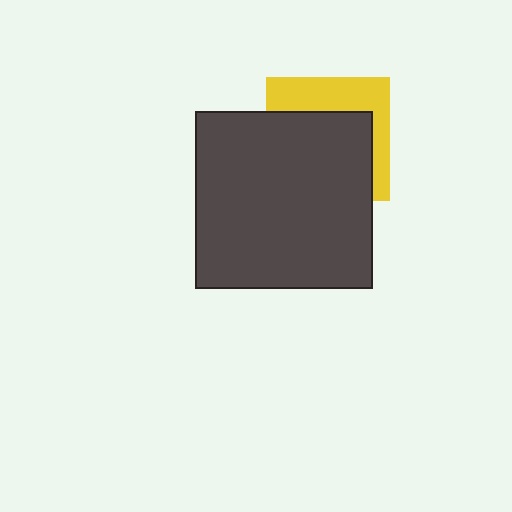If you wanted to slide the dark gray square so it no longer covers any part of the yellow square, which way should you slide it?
Slide it down — that is the most direct way to separate the two shapes.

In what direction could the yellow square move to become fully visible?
The yellow square could move up. That would shift it out from behind the dark gray square entirely.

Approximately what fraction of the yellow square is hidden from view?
Roughly 63% of the yellow square is hidden behind the dark gray square.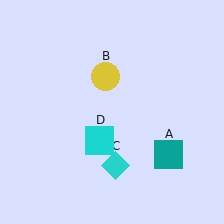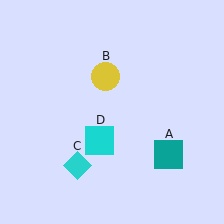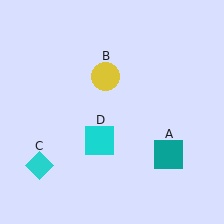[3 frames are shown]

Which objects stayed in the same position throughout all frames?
Teal square (object A) and yellow circle (object B) and cyan square (object D) remained stationary.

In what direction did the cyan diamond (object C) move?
The cyan diamond (object C) moved left.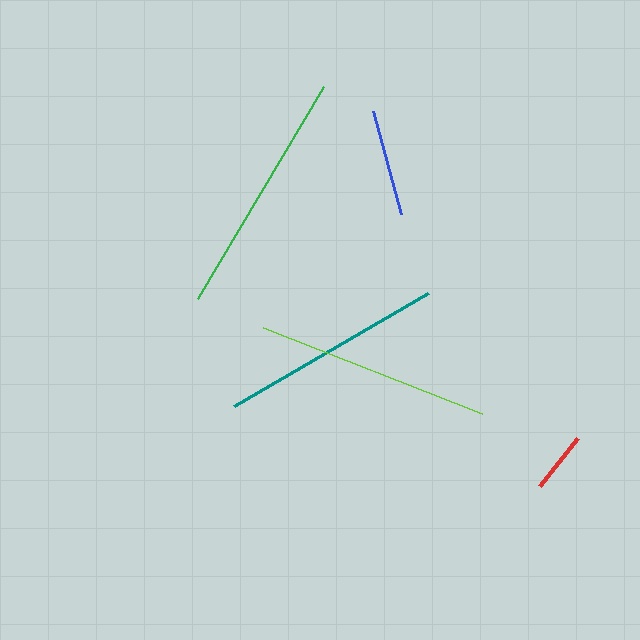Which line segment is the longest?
The green line is the longest at approximately 247 pixels.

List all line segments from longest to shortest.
From longest to shortest: green, lime, teal, blue, red.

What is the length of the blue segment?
The blue segment is approximately 106 pixels long.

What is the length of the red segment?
The red segment is approximately 60 pixels long.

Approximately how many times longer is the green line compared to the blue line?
The green line is approximately 2.3 times the length of the blue line.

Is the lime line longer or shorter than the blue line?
The lime line is longer than the blue line.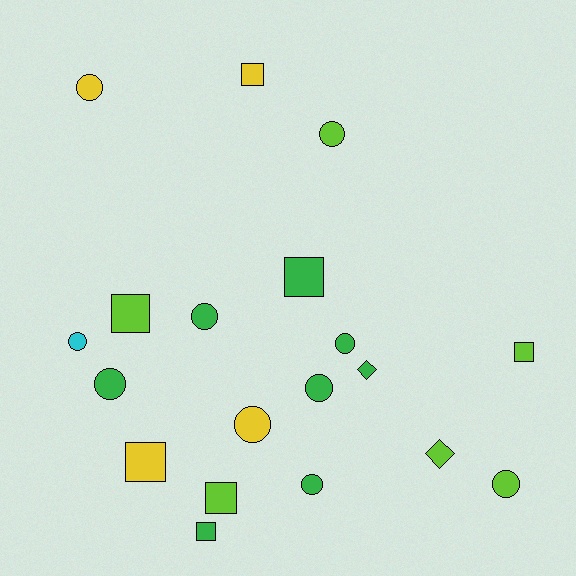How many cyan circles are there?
There is 1 cyan circle.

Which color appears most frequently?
Green, with 8 objects.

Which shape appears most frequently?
Circle, with 10 objects.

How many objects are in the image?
There are 19 objects.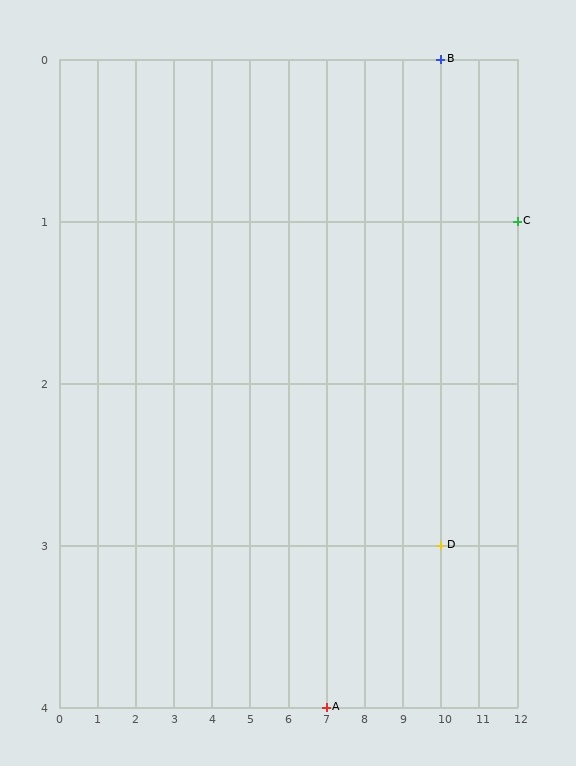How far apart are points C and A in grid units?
Points C and A are 5 columns and 3 rows apart (about 5.8 grid units diagonally).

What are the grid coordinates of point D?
Point D is at grid coordinates (10, 3).